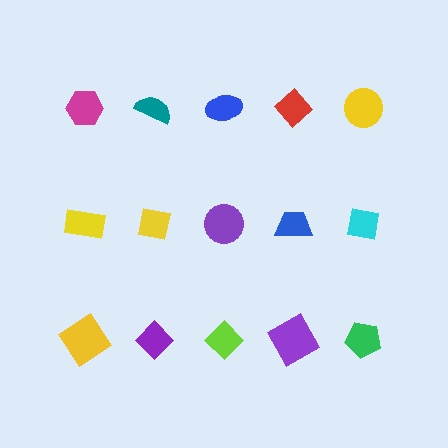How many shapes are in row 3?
5 shapes.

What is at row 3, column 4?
A purple square.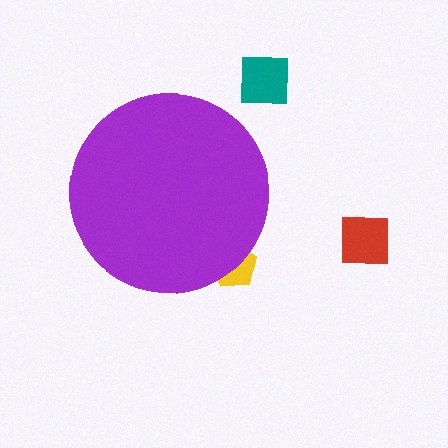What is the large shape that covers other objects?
A purple circle.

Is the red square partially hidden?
No, the red square is fully visible.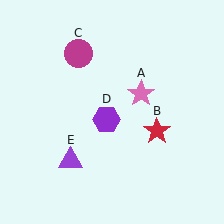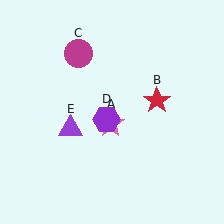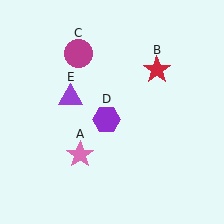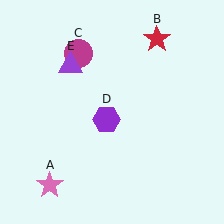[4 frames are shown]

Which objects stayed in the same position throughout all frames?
Magenta circle (object C) and purple hexagon (object D) remained stationary.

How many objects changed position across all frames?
3 objects changed position: pink star (object A), red star (object B), purple triangle (object E).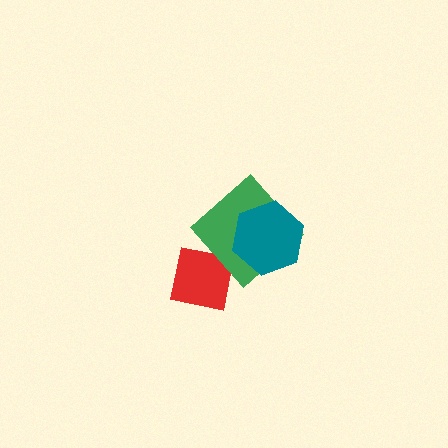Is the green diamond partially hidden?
Yes, it is partially covered by another shape.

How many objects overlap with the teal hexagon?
1 object overlaps with the teal hexagon.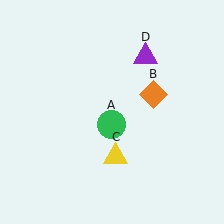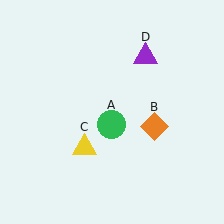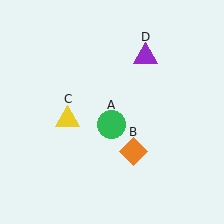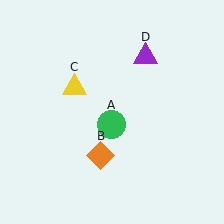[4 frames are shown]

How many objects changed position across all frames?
2 objects changed position: orange diamond (object B), yellow triangle (object C).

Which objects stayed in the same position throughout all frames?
Green circle (object A) and purple triangle (object D) remained stationary.